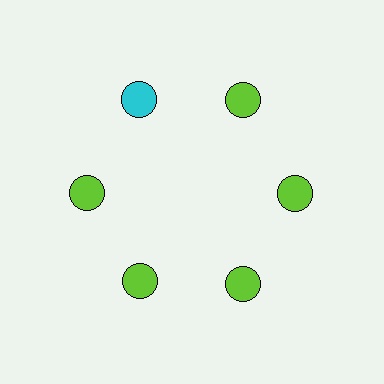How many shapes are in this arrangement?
There are 6 shapes arranged in a ring pattern.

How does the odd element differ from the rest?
It has a different color: cyan instead of lime.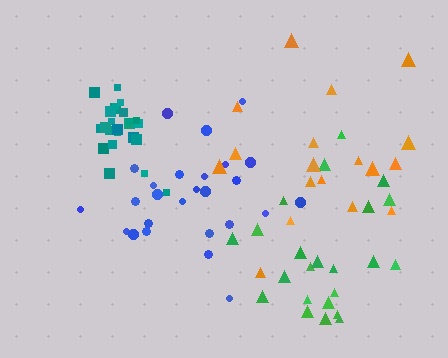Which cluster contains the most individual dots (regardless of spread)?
Blue (26).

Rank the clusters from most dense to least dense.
teal, green, blue, orange.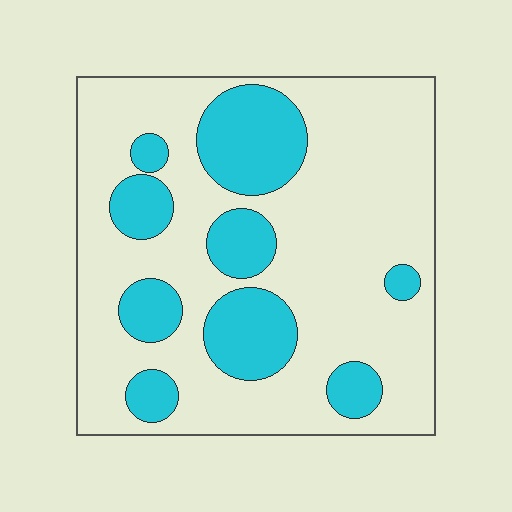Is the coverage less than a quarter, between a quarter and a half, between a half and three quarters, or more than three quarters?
Between a quarter and a half.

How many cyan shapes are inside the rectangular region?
9.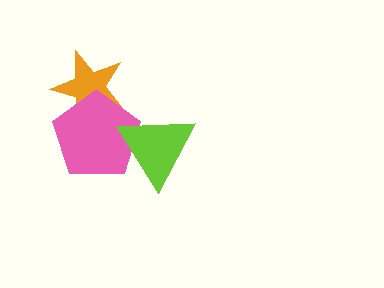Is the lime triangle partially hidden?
No, no other shape covers it.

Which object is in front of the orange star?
The pink pentagon is in front of the orange star.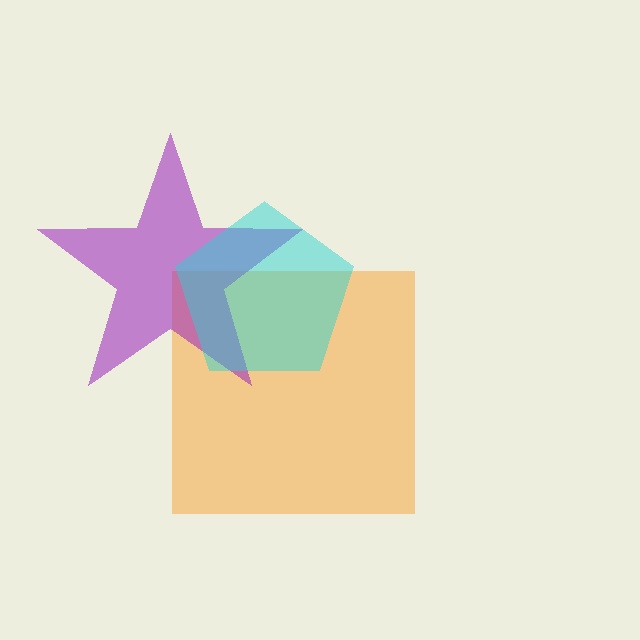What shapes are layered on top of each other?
The layered shapes are: an orange square, a purple star, a cyan pentagon.